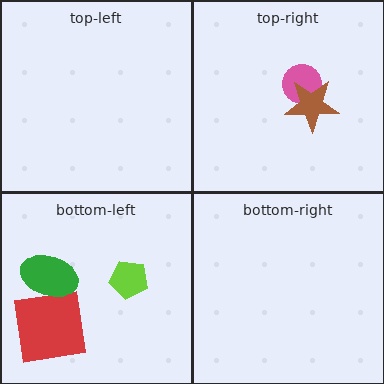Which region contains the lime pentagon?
The bottom-left region.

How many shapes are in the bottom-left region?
3.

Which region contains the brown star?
The top-right region.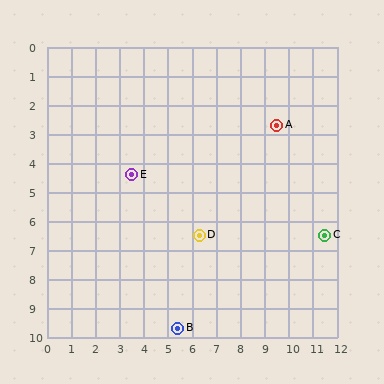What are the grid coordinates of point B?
Point B is at approximately (5.4, 9.7).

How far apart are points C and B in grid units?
Points C and B are about 6.9 grid units apart.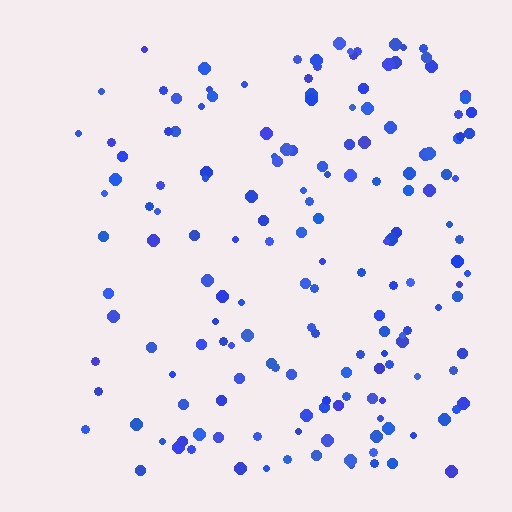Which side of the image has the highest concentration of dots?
The right.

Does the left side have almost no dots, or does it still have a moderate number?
Still a moderate number, just noticeably fewer than the right.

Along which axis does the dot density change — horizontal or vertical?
Horizontal.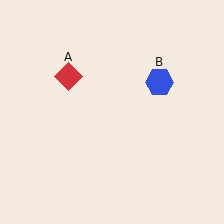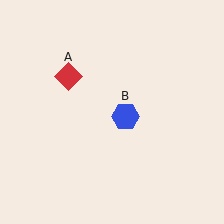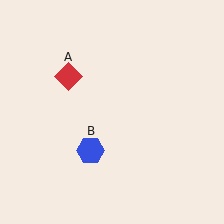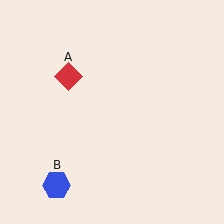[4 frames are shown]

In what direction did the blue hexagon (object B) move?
The blue hexagon (object B) moved down and to the left.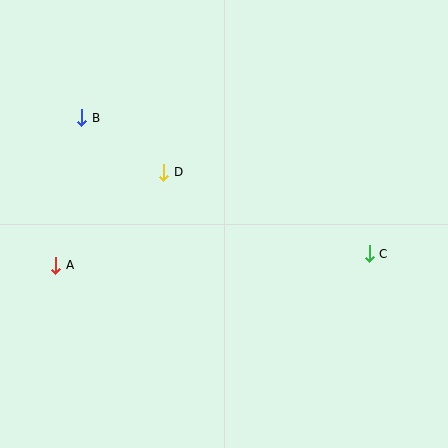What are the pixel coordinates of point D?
Point D is at (164, 172).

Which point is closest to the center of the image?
Point D at (164, 172) is closest to the center.